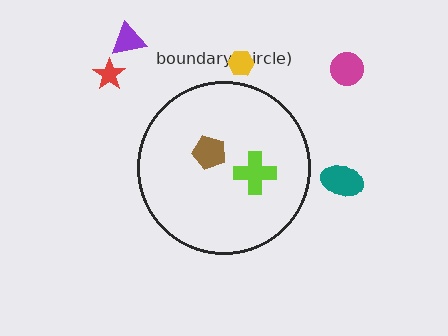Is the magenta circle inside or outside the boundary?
Outside.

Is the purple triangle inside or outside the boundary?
Outside.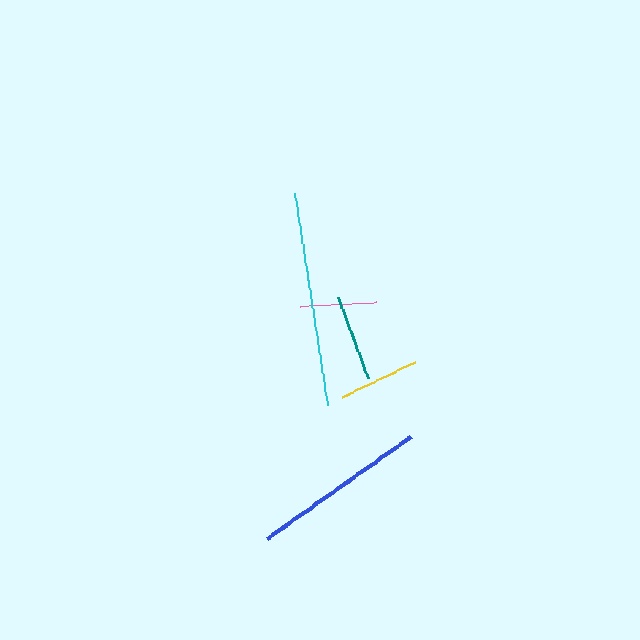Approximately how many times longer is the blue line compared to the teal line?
The blue line is approximately 2.0 times the length of the teal line.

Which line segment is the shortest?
The pink line is the shortest at approximately 76 pixels.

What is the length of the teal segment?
The teal segment is approximately 86 pixels long.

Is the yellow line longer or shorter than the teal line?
The teal line is longer than the yellow line.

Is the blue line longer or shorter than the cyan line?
The cyan line is longer than the blue line.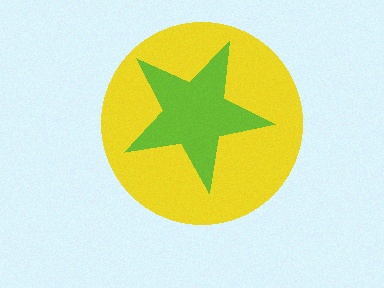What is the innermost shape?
The lime star.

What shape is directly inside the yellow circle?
The lime star.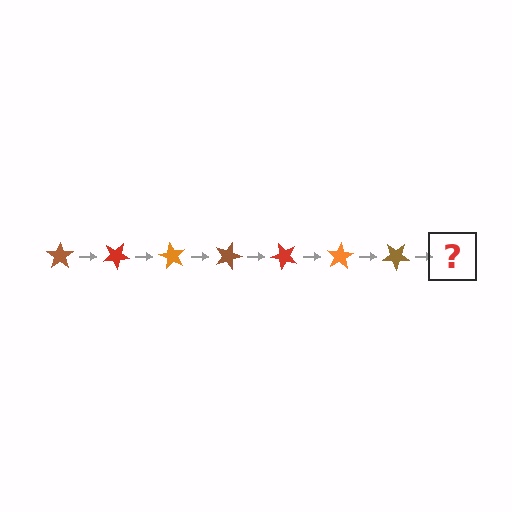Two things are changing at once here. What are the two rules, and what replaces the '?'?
The two rules are that it rotates 30 degrees each step and the color cycles through brown, red, and orange. The '?' should be a red star, rotated 210 degrees from the start.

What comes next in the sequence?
The next element should be a red star, rotated 210 degrees from the start.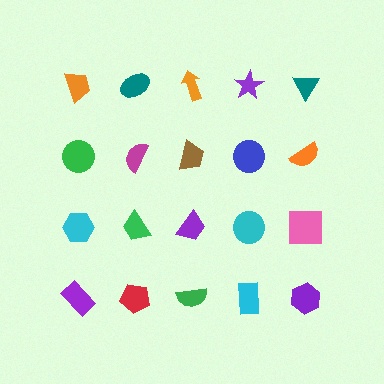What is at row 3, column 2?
A green trapezoid.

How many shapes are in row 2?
5 shapes.